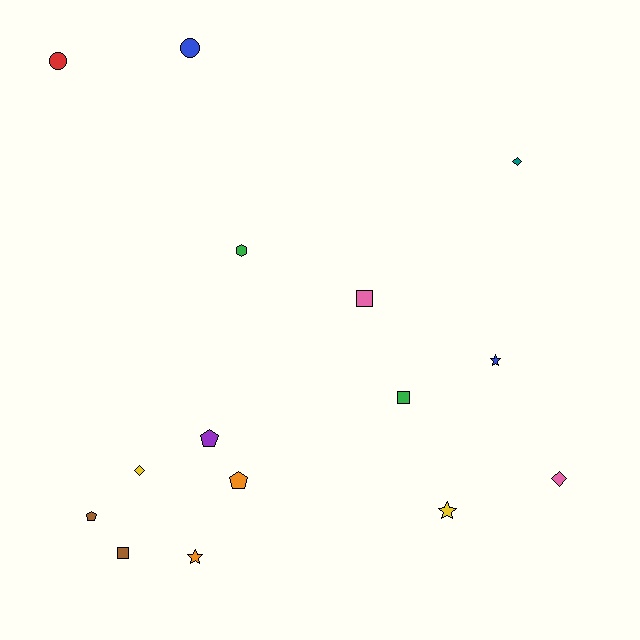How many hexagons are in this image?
There is 1 hexagon.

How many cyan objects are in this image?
There are no cyan objects.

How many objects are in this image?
There are 15 objects.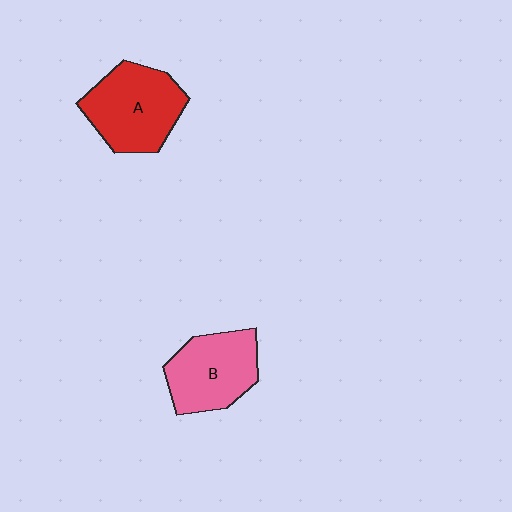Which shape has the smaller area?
Shape B (pink).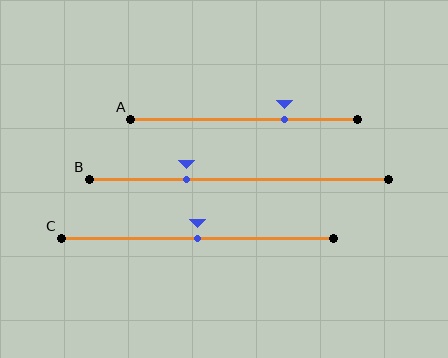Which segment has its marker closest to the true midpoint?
Segment C has its marker closest to the true midpoint.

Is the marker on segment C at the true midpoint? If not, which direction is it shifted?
Yes, the marker on segment C is at the true midpoint.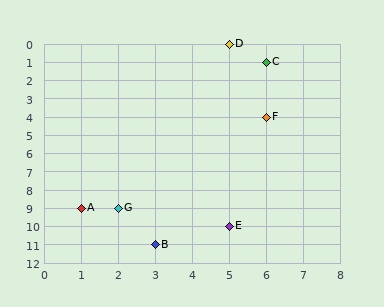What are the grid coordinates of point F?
Point F is at grid coordinates (6, 4).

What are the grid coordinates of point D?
Point D is at grid coordinates (5, 0).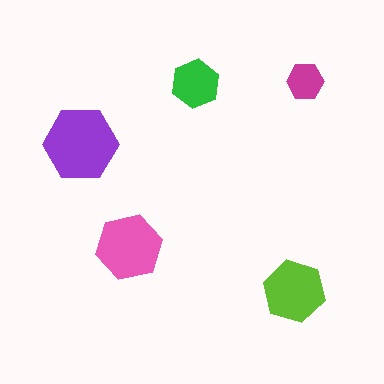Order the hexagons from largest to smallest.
the purple one, the pink one, the lime one, the green one, the magenta one.